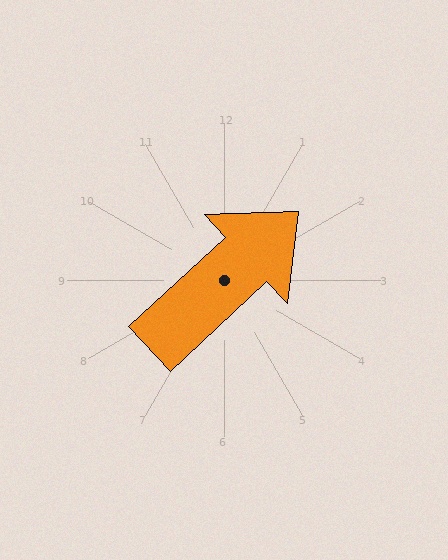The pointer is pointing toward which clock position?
Roughly 2 o'clock.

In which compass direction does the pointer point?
Northeast.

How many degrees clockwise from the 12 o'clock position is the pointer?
Approximately 47 degrees.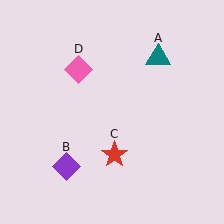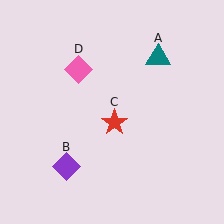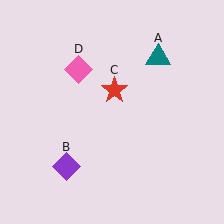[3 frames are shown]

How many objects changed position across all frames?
1 object changed position: red star (object C).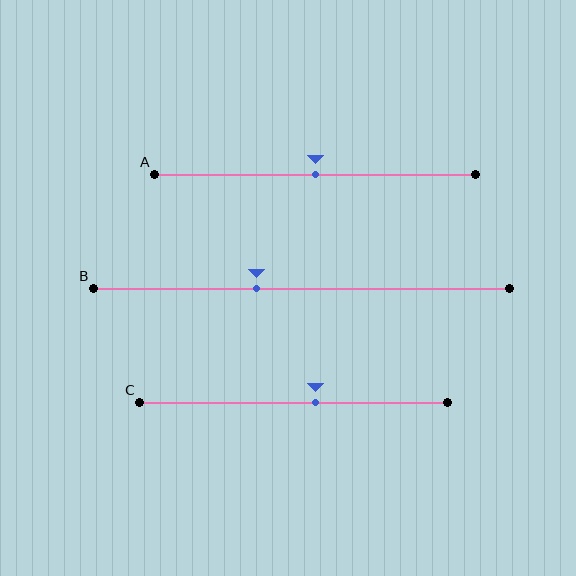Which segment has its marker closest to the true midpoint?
Segment A has its marker closest to the true midpoint.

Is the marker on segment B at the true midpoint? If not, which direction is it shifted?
No, the marker on segment B is shifted to the left by about 11% of the segment length.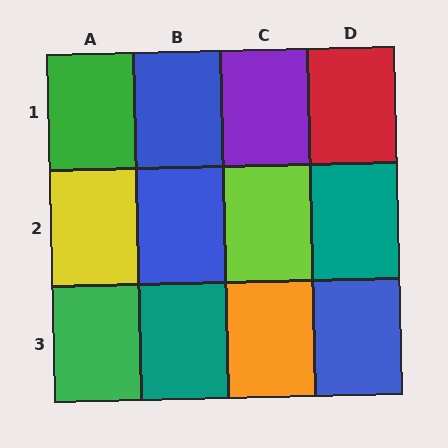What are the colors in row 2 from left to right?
Yellow, blue, lime, teal.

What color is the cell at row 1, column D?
Red.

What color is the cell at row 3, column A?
Green.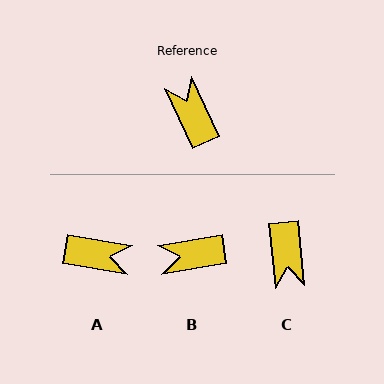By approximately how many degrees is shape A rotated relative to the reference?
Approximately 124 degrees clockwise.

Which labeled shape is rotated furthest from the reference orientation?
C, about 161 degrees away.